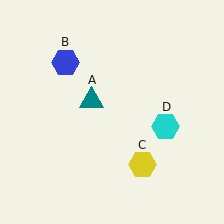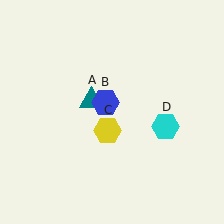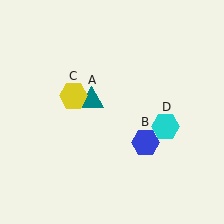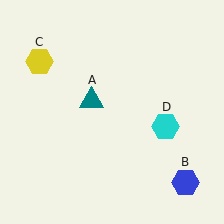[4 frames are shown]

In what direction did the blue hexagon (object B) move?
The blue hexagon (object B) moved down and to the right.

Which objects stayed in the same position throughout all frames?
Teal triangle (object A) and cyan hexagon (object D) remained stationary.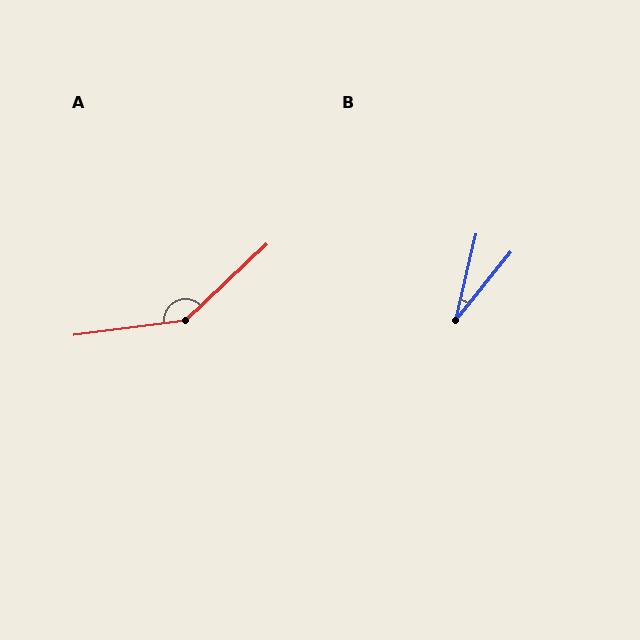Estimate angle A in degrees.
Approximately 144 degrees.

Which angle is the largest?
A, at approximately 144 degrees.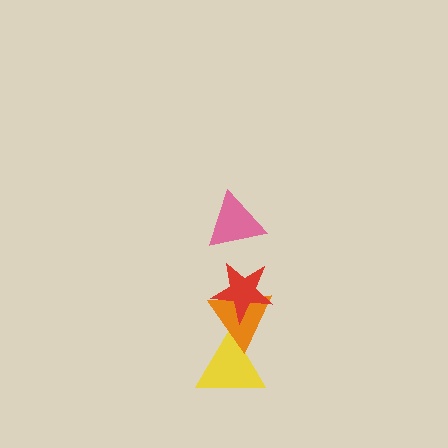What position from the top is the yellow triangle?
The yellow triangle is 4th from the top.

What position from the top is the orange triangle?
The orange triangle is 3rd from the top.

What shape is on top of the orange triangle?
The red star is on top of the orange triangle.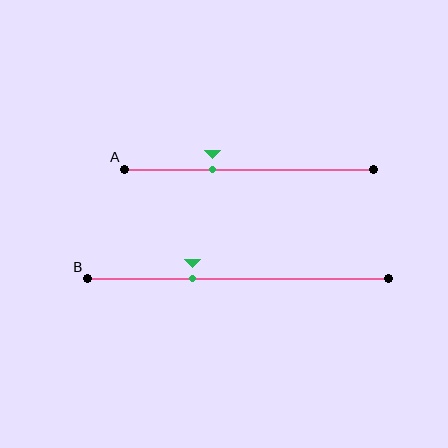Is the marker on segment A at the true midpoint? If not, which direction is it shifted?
No, the marker on segment A is shifted to the left by about 15% of the segment length.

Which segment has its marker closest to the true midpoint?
Segment A has its marker closest to the true midpoint.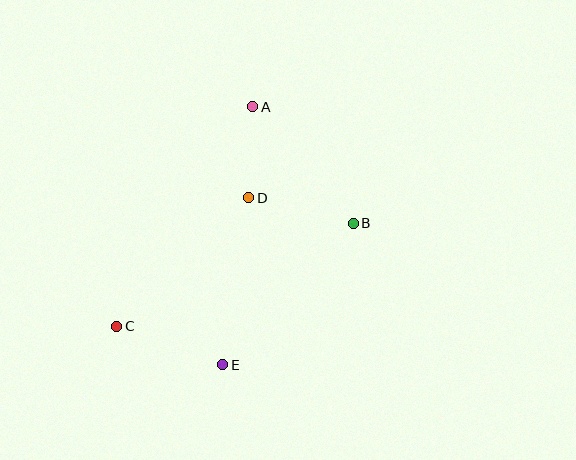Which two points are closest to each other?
Points A and D are closest to each other.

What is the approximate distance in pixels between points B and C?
The distance between B and C is approximately 258 pixels.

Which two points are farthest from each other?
Points A and E are farthest from each other.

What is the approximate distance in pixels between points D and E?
The distance between D and E is approximately 169 pixels.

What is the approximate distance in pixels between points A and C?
The distance between A and C is approximately 258 pixels.